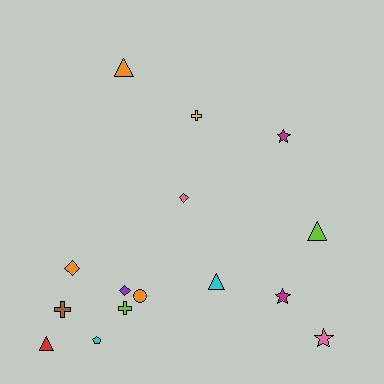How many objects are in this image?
There are 15 objects.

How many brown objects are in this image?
There is 1 brown object.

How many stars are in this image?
There are 3 stars.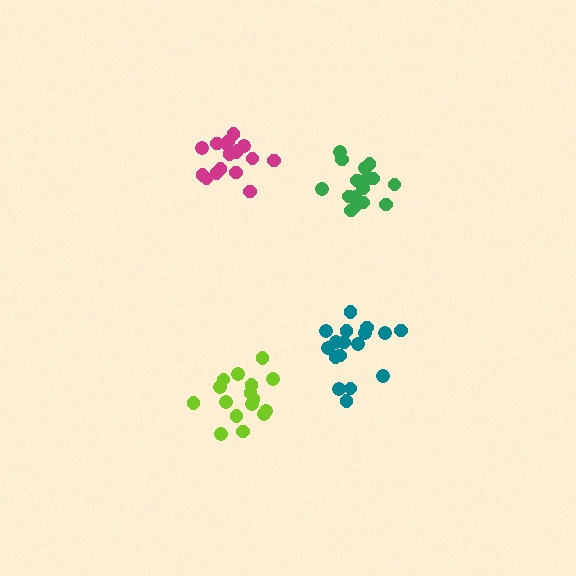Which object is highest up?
The magenta cluster is topmost.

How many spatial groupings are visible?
There are 4 spatial groupings.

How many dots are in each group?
Group 1: 16 dots, Group 2: 16 dots, Group 3: 17 dots, Group 4: 17 dots (66 total).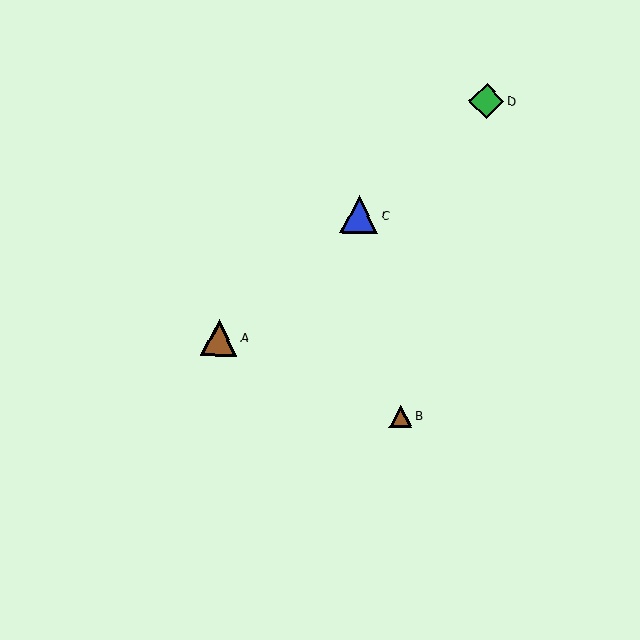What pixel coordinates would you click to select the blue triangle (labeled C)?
Click at (359, 215) to select the blue triangle C.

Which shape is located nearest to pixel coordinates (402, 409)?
The brown triangle (labeled B) at (400, 416) is nearest to that location.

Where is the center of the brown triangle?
The center of the brown triangle is at (219, 337).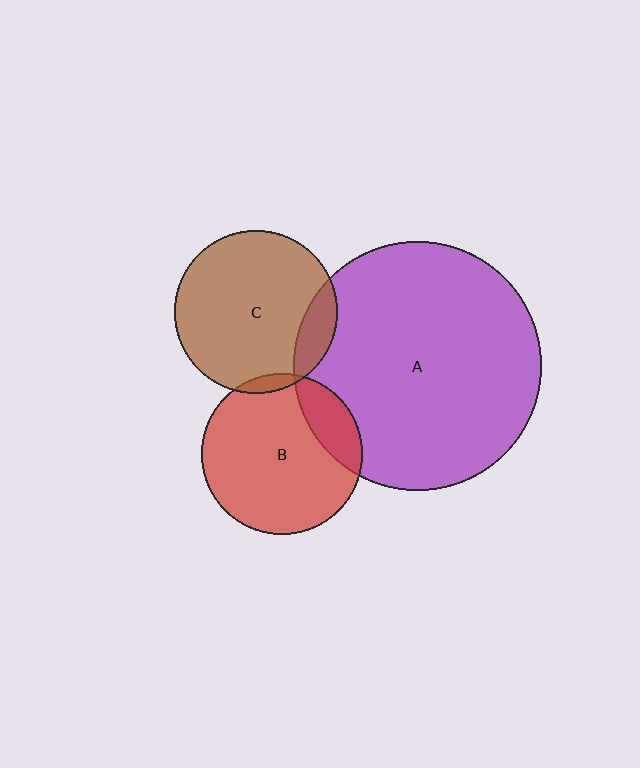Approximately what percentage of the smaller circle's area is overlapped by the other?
Approximately 20%.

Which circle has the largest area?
Circle A (purple).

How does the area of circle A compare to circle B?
Approximately 2.4 times.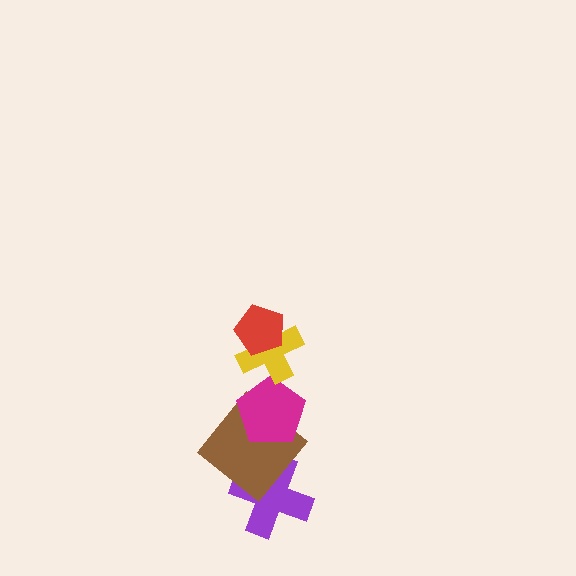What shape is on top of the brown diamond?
The magenta pentagon is on top of the brown diamond.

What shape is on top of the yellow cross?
The red pentagon is on top of the yellow cross.